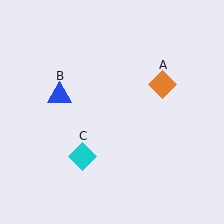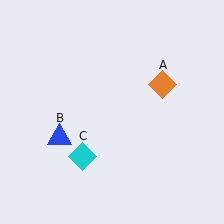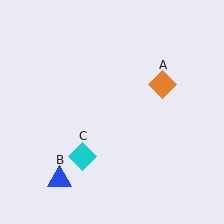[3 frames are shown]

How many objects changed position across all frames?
1 object changed position: blue triangle (object B).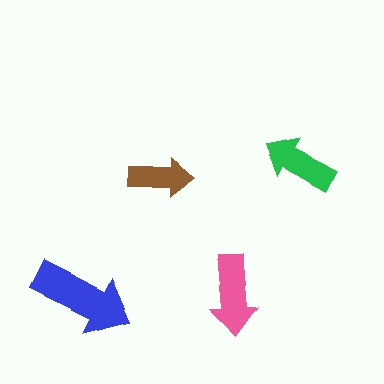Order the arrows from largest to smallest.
the blue one, the pink one, the green one, the brown one.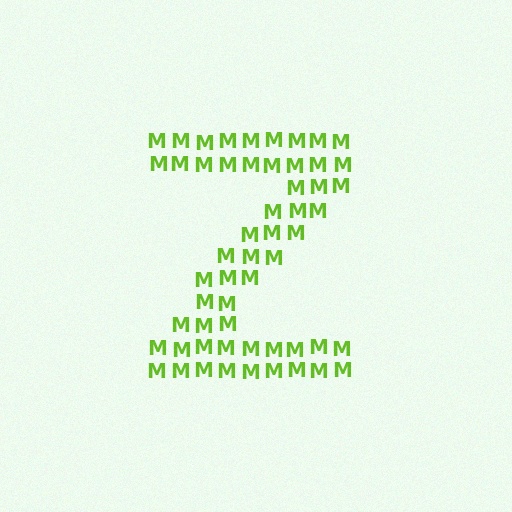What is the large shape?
The large shape is the letter Z.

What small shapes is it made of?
It is made of small letter M's.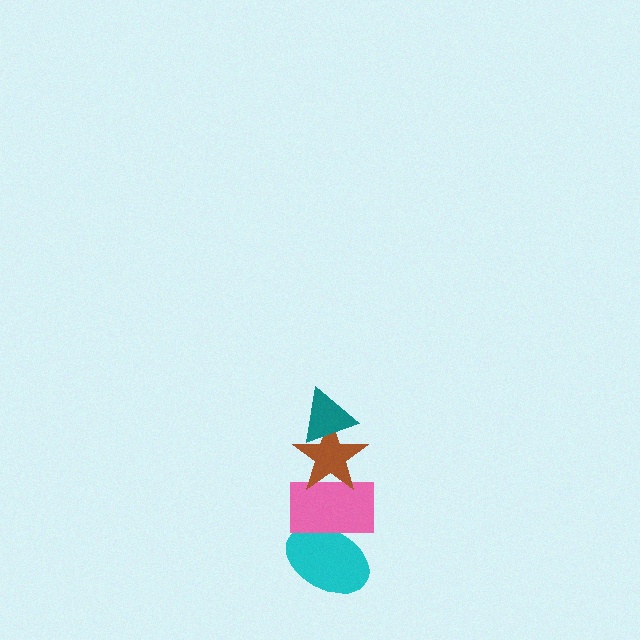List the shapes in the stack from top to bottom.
From top to bottom: the teal triangle, the brown star, the pink rectangle, the cyan ellipse.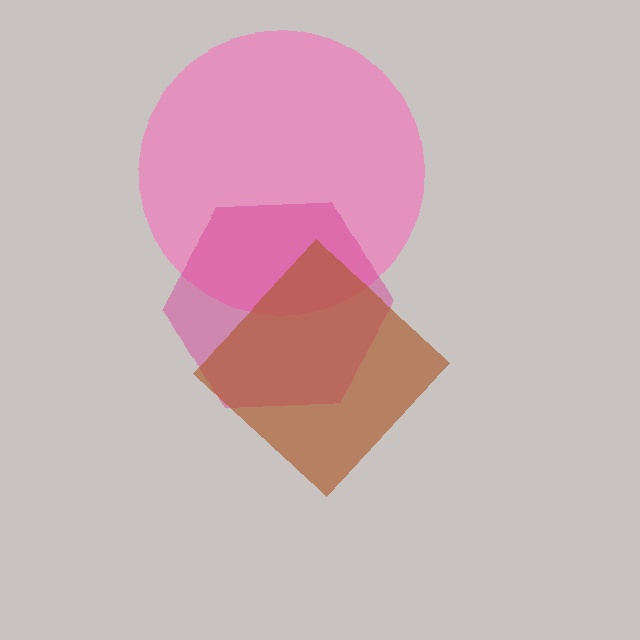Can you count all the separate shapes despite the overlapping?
Yes, there are 3 separate shapes.